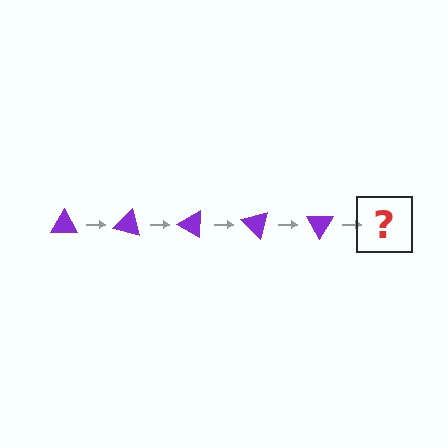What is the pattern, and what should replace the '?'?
The pattern is that the triangle rotates 15 degrees each step. The '?' should be a purple triangle rotated 75 degrees.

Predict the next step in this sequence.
The next step is a purple triangle rotated 75 degrees.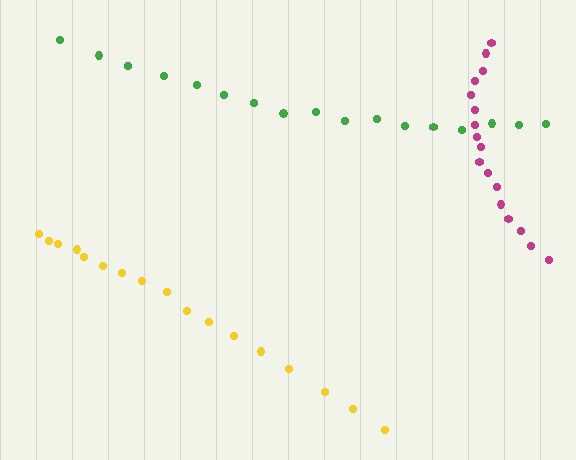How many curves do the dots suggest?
There are 3 distinct paths.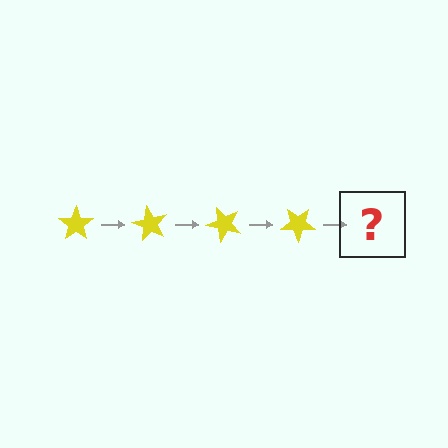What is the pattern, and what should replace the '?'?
The pattern is that the star rotates 60 degrees each step. The '?' should be a yellow star rotated 240 degrees.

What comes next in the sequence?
The next element should be a yellow star rotated 240 degrees.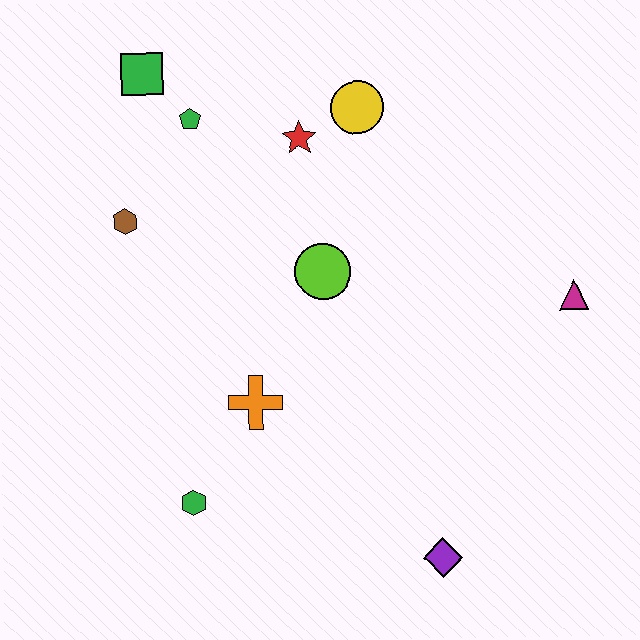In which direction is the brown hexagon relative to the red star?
The brown hexagon is to the left of the red star.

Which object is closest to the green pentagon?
The green square is closest to the green pentagon.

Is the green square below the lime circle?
No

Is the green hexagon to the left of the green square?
No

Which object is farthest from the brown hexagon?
The purple diamond is farthest from the brown hexagon.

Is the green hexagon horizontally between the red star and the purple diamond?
No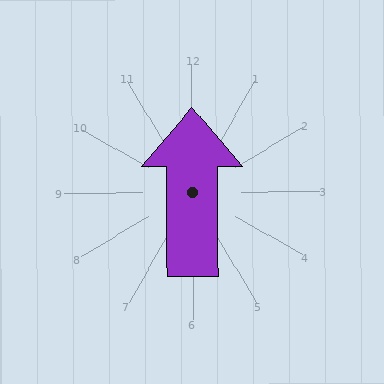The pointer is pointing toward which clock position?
Roughly 12 o'clock.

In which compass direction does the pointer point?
North.